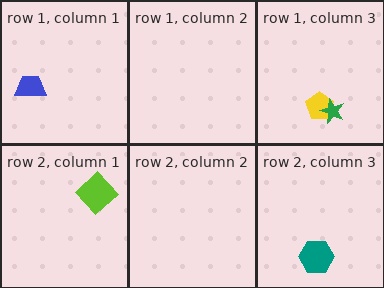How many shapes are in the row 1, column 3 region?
2.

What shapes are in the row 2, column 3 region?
The teal hexagon.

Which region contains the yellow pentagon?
The row 1, column 3 region.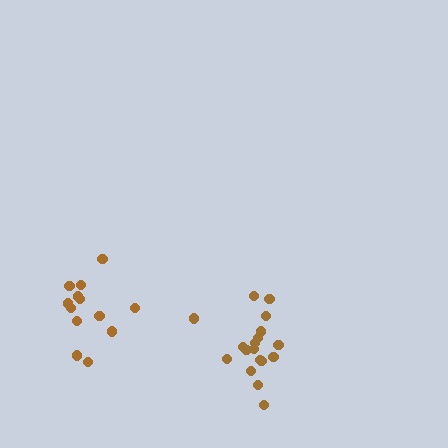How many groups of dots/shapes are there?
There are 2 groups.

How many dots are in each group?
Group 1: 18 dots, Group 2: 13 dots (31 total).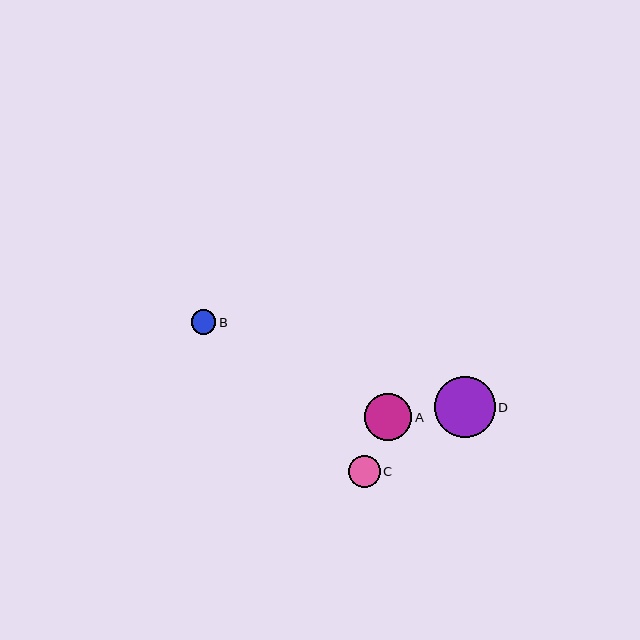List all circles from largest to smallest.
From largest to smallest: D, A, C, B.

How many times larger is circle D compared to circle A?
Circle D is approximately 1.3 times the size of circle A.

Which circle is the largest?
Circle D is the largest with a size of approximately 61 pixels.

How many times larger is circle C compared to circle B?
Circle C is approximately 1.3 times the size of circle B.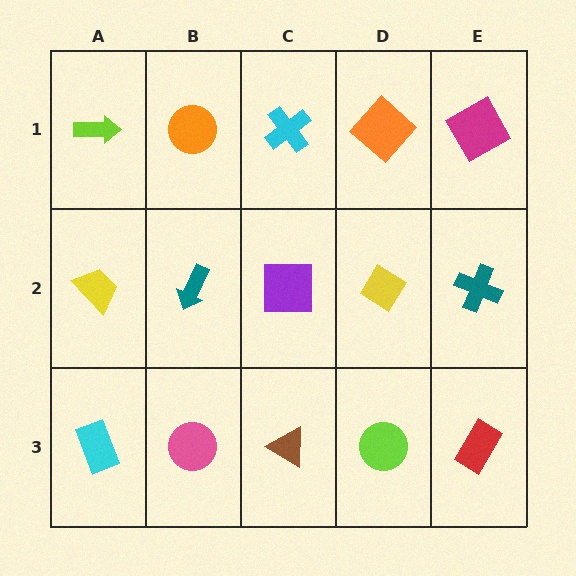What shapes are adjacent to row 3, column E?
A teal cross (row 2, column E), a lime circle (row 3, column D).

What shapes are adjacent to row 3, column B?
A teal arrow (row 2, column B), a cyan rectangle (row 3, column A), a brown triangle (row 3, column C).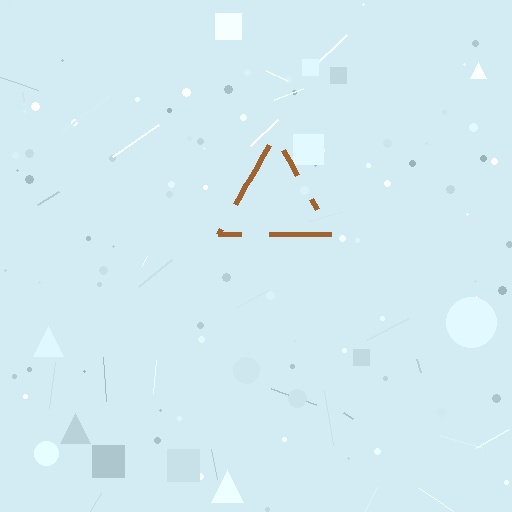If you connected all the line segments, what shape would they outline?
They would outline a triangle.